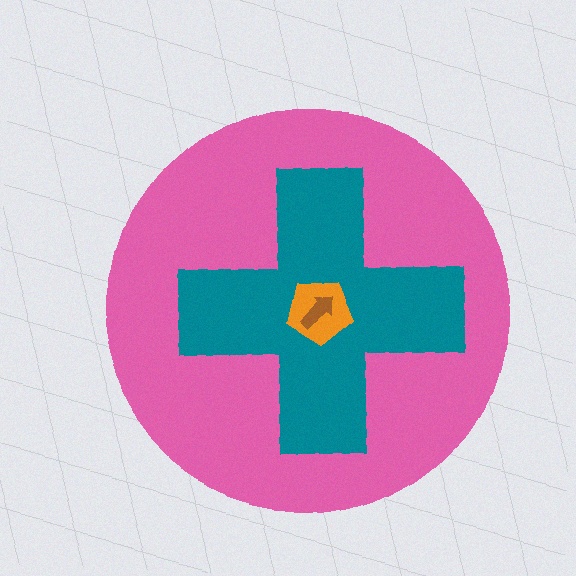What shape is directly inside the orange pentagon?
The brown arrow.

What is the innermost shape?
The brown arrow.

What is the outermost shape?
The pink circle.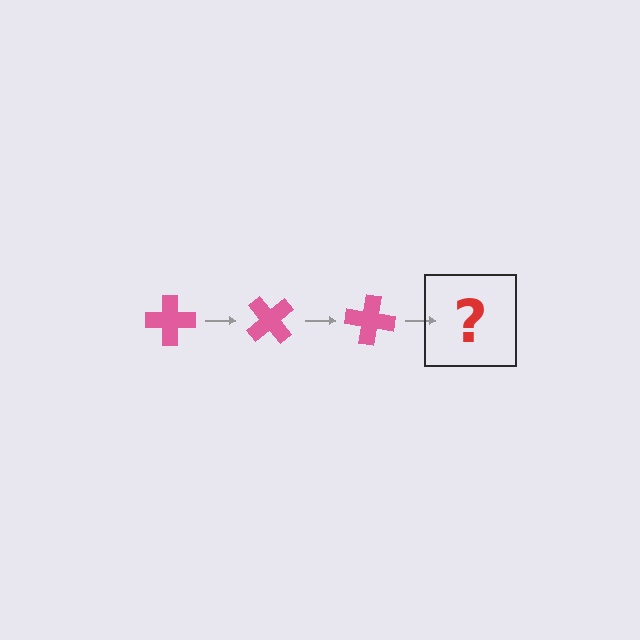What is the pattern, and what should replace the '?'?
The pattern is that the cross rotates 50 degrees each step. The '?' should be a pink cross rotated 150 degrees.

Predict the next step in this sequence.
The next step is a pink cross rotated 150 degrees.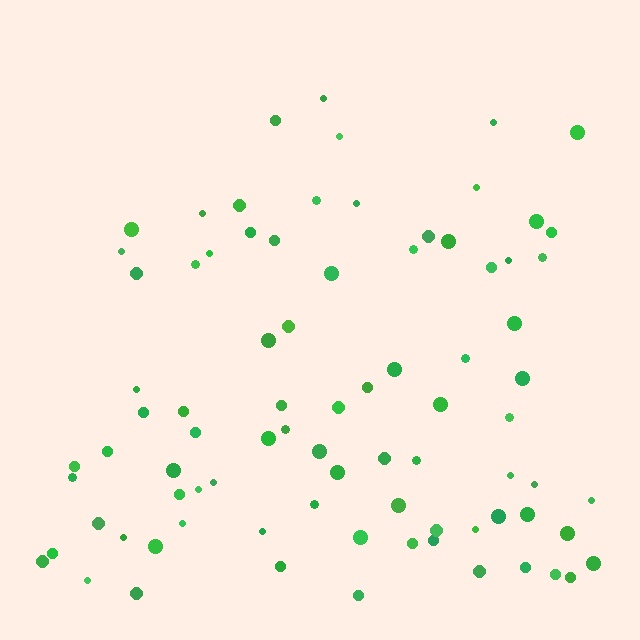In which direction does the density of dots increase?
From top to bottom, with the bottom side densest.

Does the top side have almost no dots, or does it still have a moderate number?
Still a moderate number, just noticeably fewer than the bottom.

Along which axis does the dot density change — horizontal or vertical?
Vertical.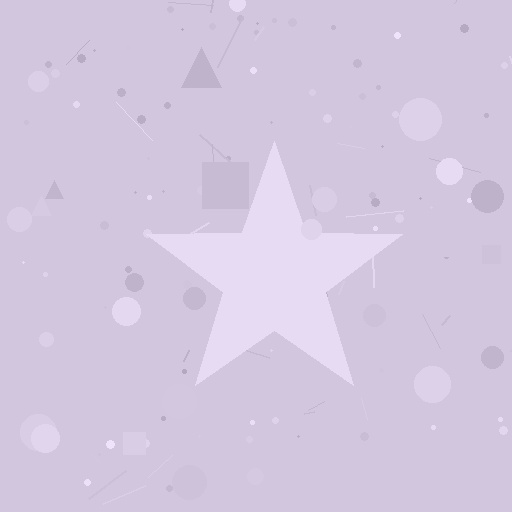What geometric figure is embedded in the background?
A star is embedded in the background.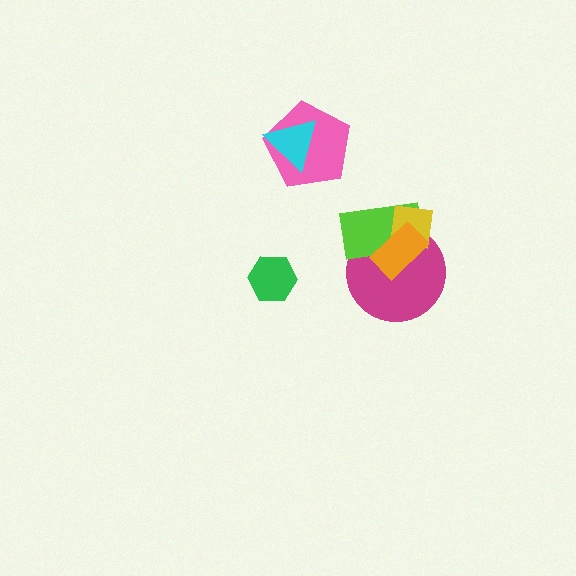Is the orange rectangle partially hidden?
No, no other shape covers it.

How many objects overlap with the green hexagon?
0 objects overlap with the green hexagon.